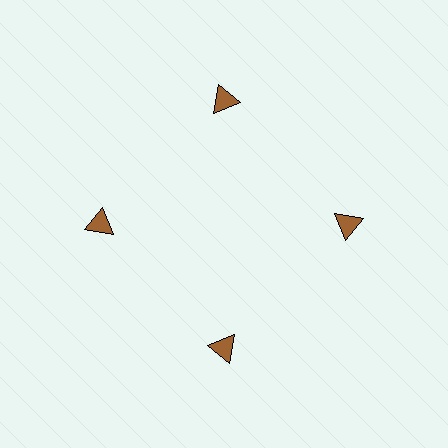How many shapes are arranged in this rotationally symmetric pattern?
There are 4 shapes, arranged in 4 groups of 1.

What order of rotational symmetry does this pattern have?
This pattern has 4-fold rotational symmetry.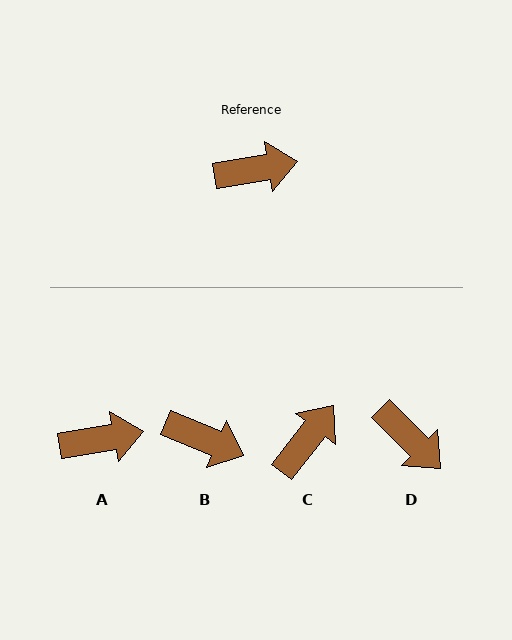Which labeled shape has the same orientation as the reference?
A.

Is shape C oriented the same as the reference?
No, it is off by about 43 degrees.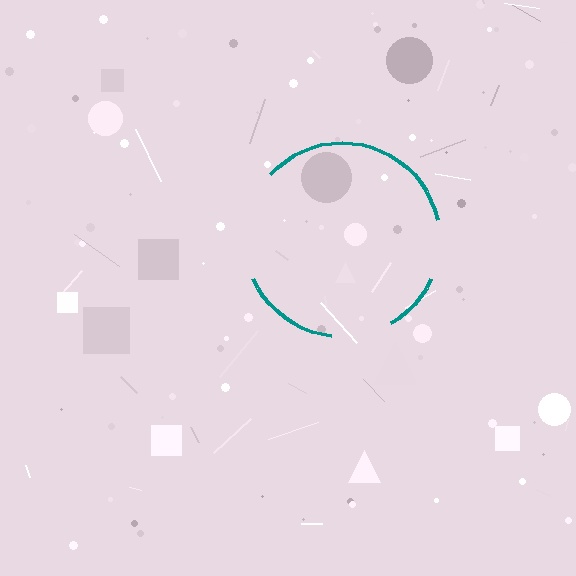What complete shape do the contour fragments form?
The contour fragments form a circle.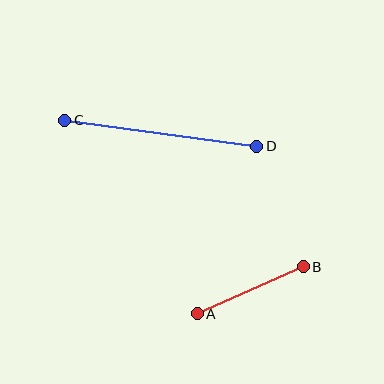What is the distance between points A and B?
The distance is approximately 116 pixels.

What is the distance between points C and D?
The distance is approximately 194 pixels.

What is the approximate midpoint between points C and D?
The midpoint is at approximately (161, 133) pixels.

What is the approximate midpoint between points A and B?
The midpoint is at approximately (250, 290) pixels.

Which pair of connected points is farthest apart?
Points C and D are farthest apart.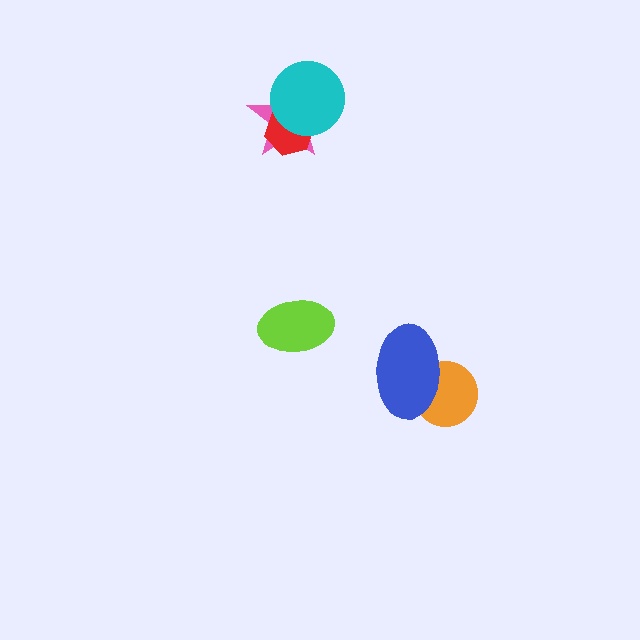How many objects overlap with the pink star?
2 objects overlap with the pink star.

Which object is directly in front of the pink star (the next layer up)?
The red hexagon is directly in front of the pink star.